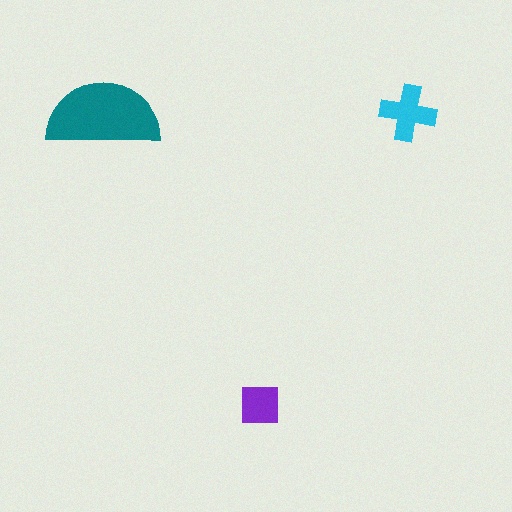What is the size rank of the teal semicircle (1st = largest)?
1st.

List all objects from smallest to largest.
The purple square, the cyan cross, the teal semicircle.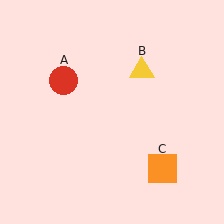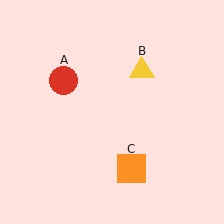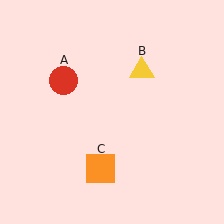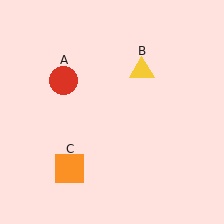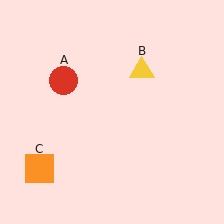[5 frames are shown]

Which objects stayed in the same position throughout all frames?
Red circle (object A) and yellow triangle (object B) remained stationary.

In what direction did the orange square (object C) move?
The orange square (object C) moved left.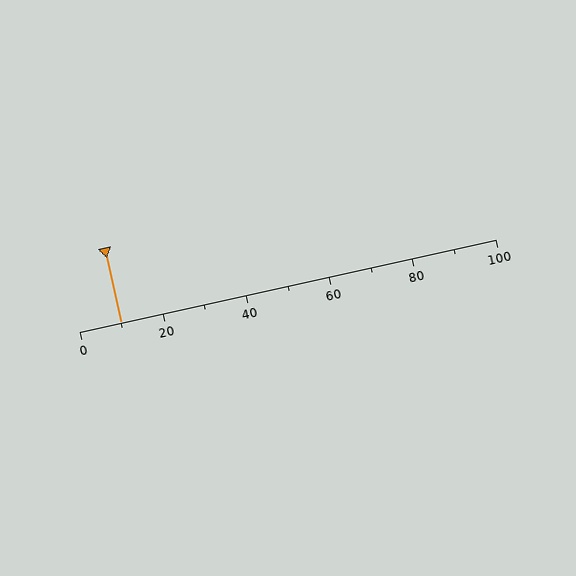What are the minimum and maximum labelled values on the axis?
The axis runs from 0 to 100.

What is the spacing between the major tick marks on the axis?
The major ticks are spaced 20 apart.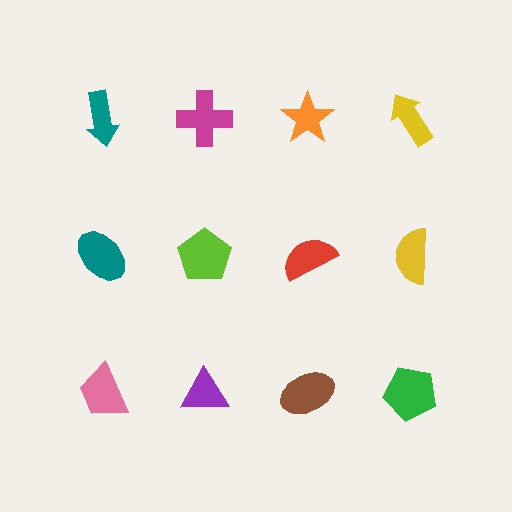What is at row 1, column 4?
A yellow arrow.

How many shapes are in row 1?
4 shapes.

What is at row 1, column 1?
A teal arrow.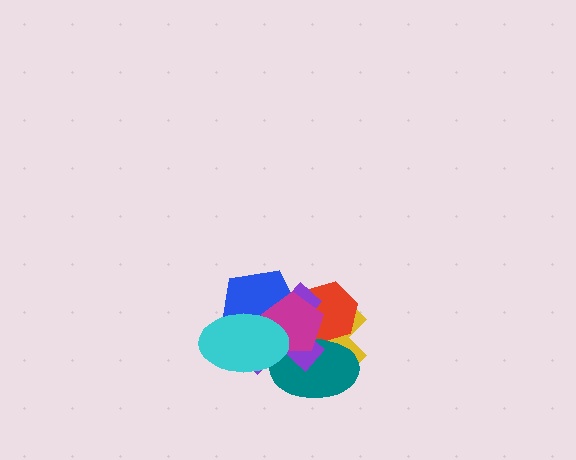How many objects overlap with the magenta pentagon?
6 objects overlap with the magenta pentagon.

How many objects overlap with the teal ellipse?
5 objects overlap with the teal ellipse.